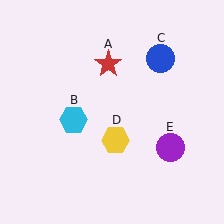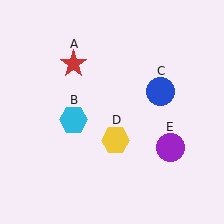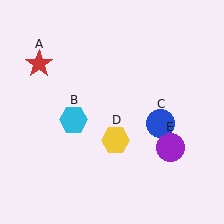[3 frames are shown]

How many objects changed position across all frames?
2 objects changed position: red star (object A), blue circle (object C).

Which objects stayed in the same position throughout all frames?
Cyan hexagon (object B) and yellow hexagon (object D) and purple circle (object E) remained stationary.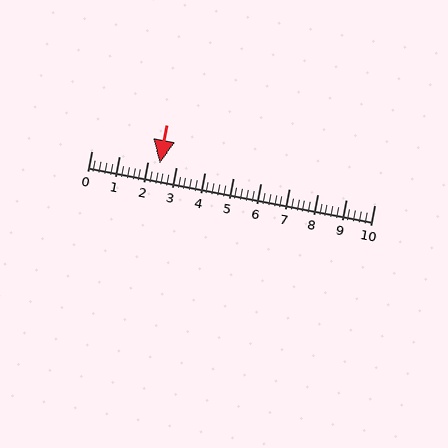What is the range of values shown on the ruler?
The ruler shows values from 0 to 10.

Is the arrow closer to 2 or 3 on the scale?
The arrow is closer to 2.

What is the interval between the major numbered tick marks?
The major tick marks are spaced 1 units apart.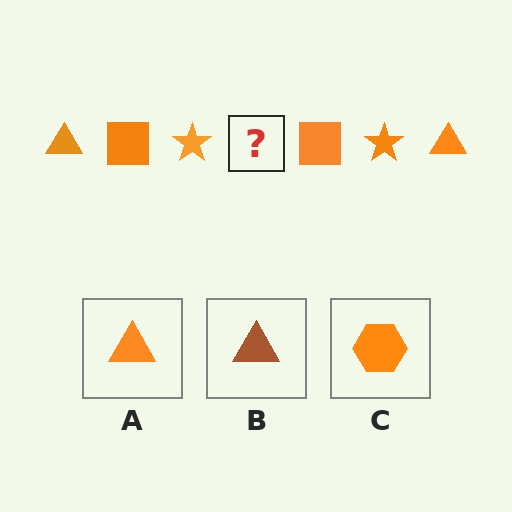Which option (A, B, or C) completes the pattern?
A.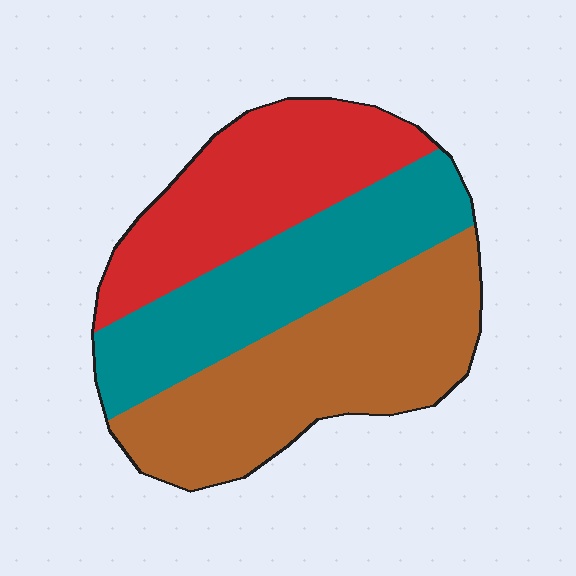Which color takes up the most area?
Brown, at roughly 40%.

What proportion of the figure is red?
Red covers around 30% of the figure.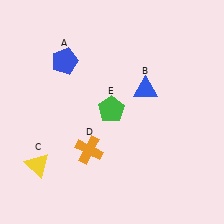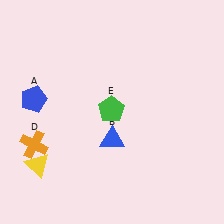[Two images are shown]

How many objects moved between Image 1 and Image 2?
3 objects moved between the two images.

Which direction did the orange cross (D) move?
The orange cross (D) moved left.